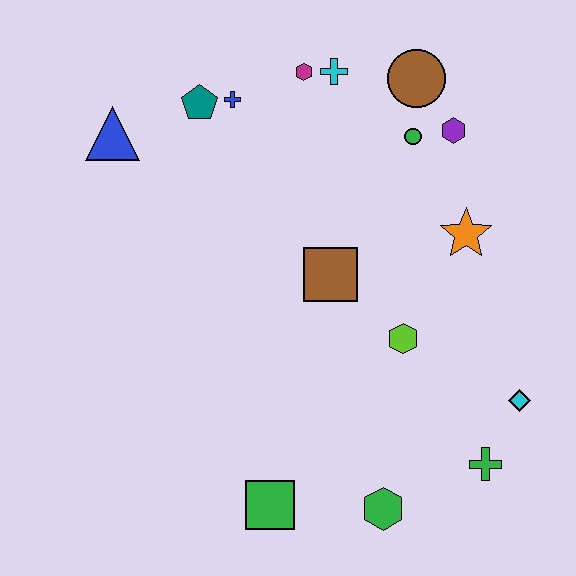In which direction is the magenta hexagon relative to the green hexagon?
The magenta hexagon is above the green hexagon.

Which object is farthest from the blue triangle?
The green cross is farthest from the blue triangle.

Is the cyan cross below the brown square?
No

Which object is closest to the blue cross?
The teal pentagon is closest to the blue cross.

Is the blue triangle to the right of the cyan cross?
No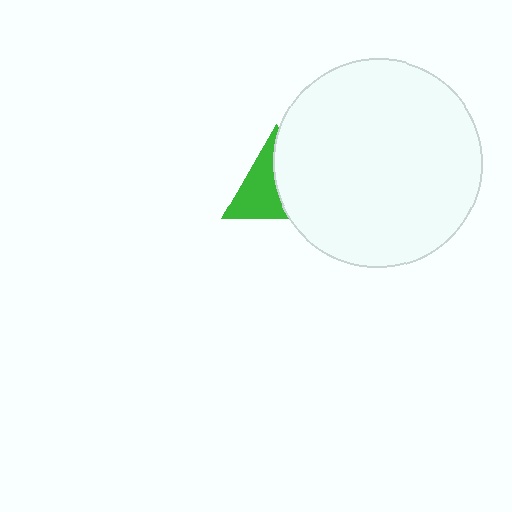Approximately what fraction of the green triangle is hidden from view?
Roughly 49% of the green triangle is hidden behind the white circle.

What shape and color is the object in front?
The object in front is a white circle.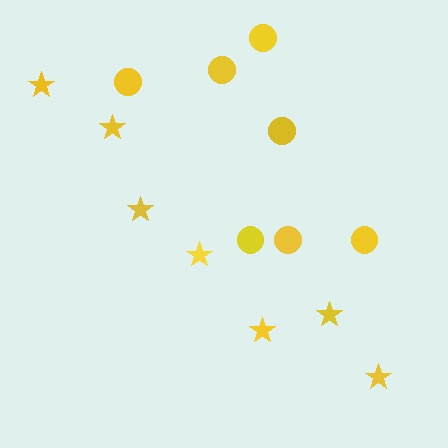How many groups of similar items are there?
There are 2 groups: one group of circles (7) and one group of stars (7).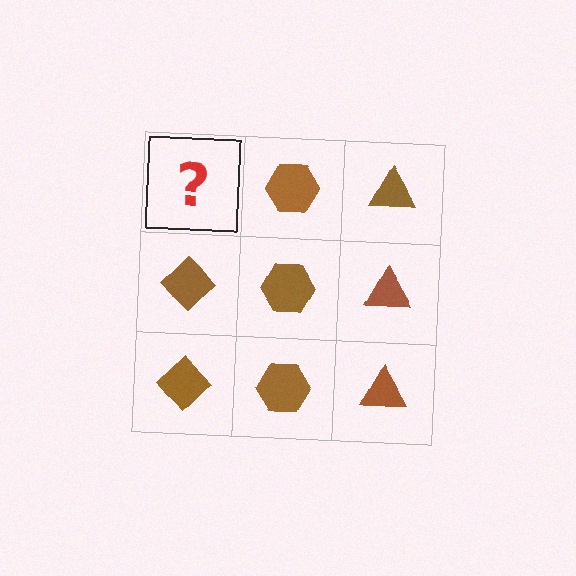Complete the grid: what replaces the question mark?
The question mark should be replaced with a brown diamond.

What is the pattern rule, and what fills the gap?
The rule is that each column has a consistent shape. The gap should be filled with a brown diamond.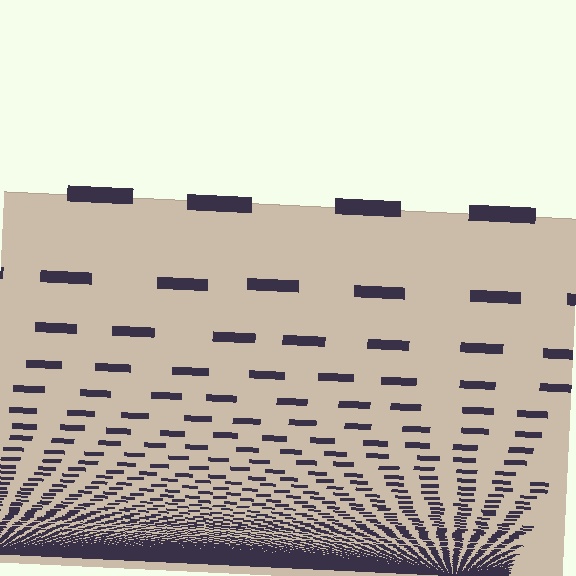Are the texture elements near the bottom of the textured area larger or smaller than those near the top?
Smaller. The gradient is inverted — elements near the bottom are smaller and denser.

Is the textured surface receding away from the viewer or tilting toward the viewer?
The surface appears to tilt toward the viewer. Texture elements get larger and sparser toward the top.